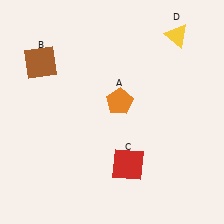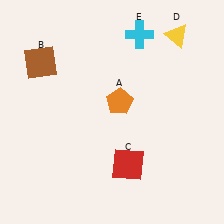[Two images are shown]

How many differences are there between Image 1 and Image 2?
There is 1 difference between the two images.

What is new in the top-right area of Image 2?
A cyan cross (E) was added in the top-right area of Image 2.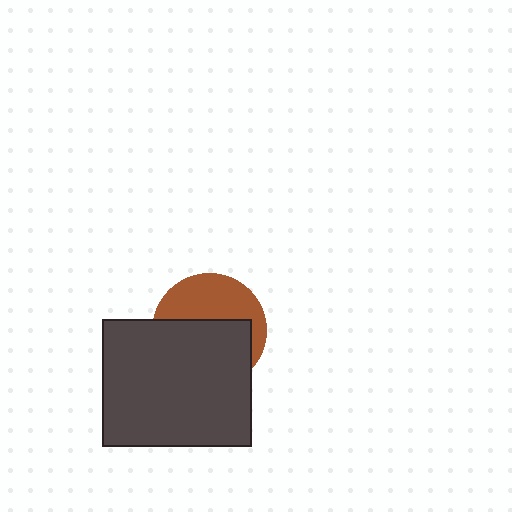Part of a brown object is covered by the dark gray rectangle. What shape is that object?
It is a circle.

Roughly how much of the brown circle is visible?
A small part of it is visible (roughly 43%).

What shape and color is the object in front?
The object in front is a dark gray rectangle.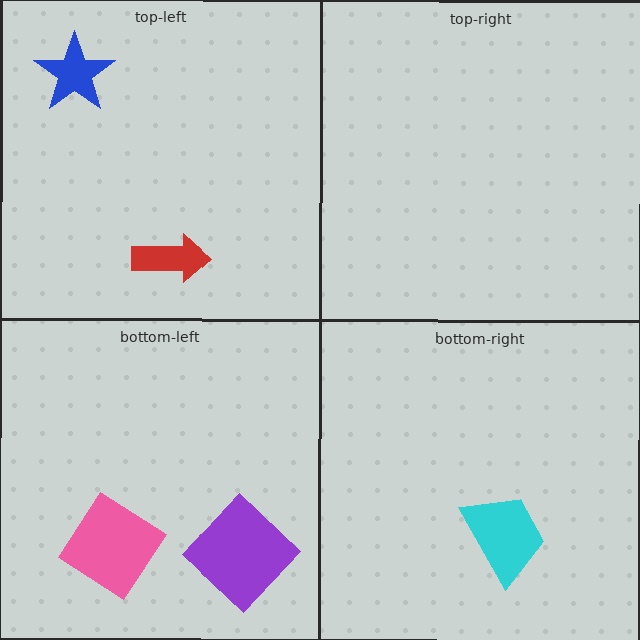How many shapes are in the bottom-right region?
1.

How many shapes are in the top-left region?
2.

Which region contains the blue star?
The top-left region.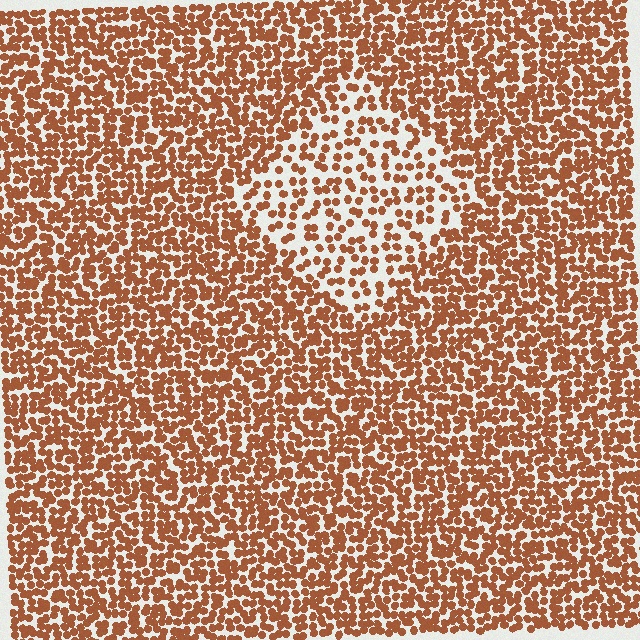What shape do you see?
I see a diamond.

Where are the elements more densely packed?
The elements are more densely packed outside the diamond boundary.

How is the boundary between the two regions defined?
The boundary is defined by a change in element density (approximately 2.0x ratio). All elements are the same color, size, and shape.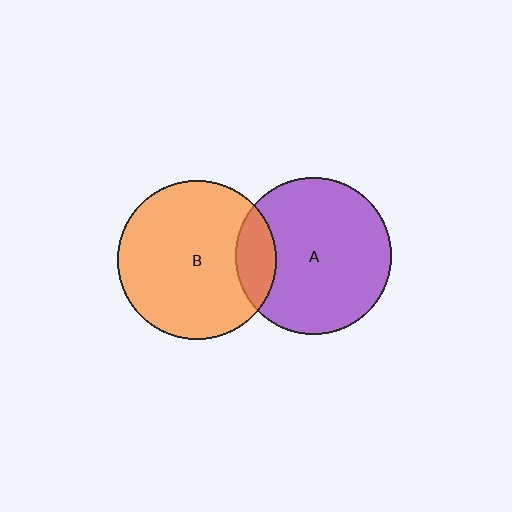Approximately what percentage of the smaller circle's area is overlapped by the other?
Approximately 15%.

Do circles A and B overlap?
Yes.